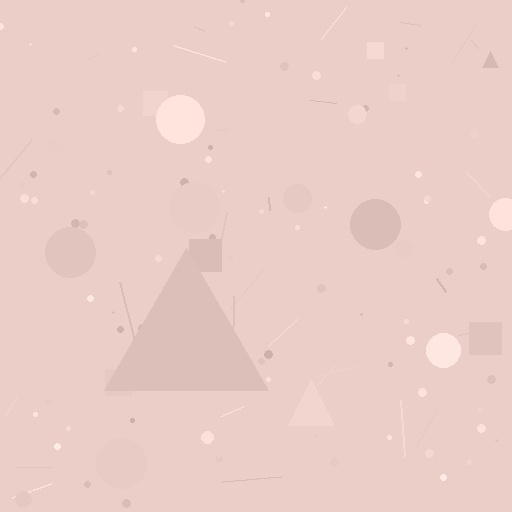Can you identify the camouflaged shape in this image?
The camouflaged shape is a triangle.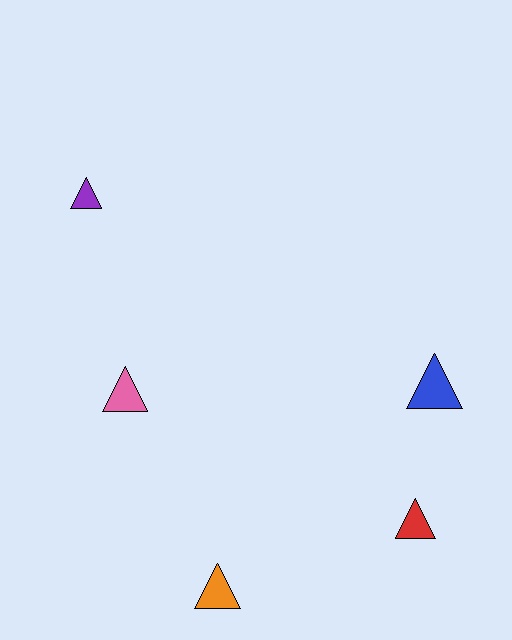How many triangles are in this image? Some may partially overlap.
There are 5 triangles.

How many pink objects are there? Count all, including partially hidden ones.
There is 1 pink object.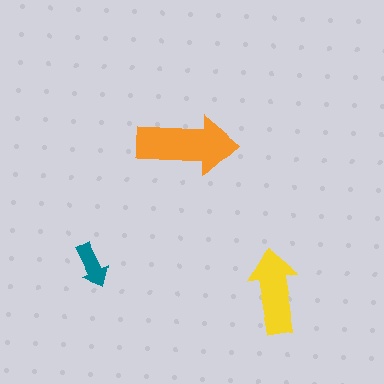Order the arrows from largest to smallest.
the orange one, the yellow one, the teal one.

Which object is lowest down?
The yellow arrow is bottommost.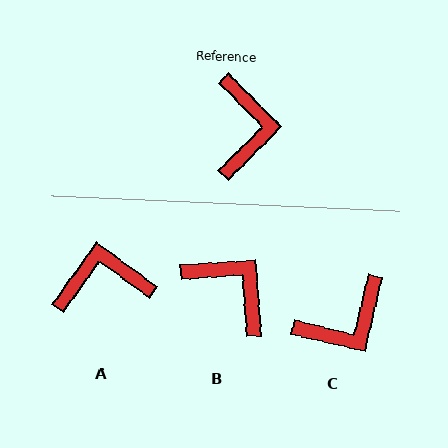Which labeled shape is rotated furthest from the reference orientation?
A, about 99 degrees away.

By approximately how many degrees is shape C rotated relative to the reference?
Approximately 58 degrees clockwise.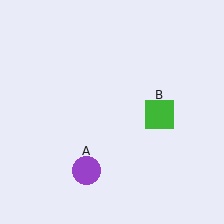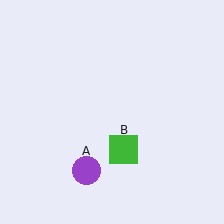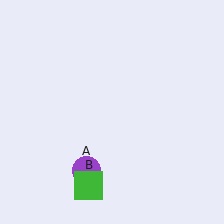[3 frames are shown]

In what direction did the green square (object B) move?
The green square (object B) moved down and to the left.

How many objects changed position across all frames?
1 object changed position: green square (object B).